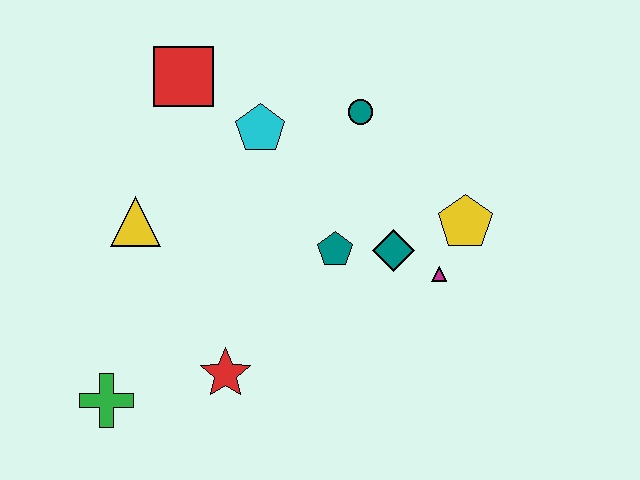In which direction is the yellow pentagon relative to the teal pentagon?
The yellow pentagon is to the right of the teal pentagon.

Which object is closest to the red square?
The cyan pentagon is closest to the red square.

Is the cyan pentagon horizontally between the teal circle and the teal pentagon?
No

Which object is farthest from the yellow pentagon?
The green cross is farthest from the yellow pentagon.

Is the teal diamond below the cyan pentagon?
Yes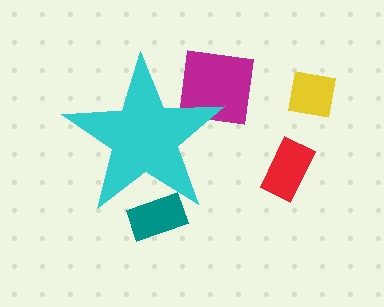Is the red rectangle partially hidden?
No, the red rectangle is fully visible.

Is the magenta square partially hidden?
Yes, the magenta square is partially hidden behind the cyan star.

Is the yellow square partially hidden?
No, the yellow square is fully visible.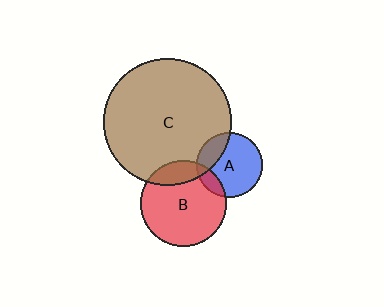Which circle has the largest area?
Circle C (brown).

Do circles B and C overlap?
Yes.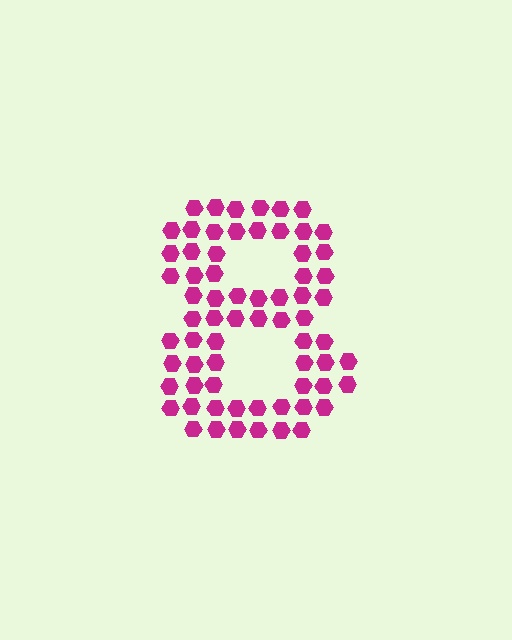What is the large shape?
The large shape is the digit 8.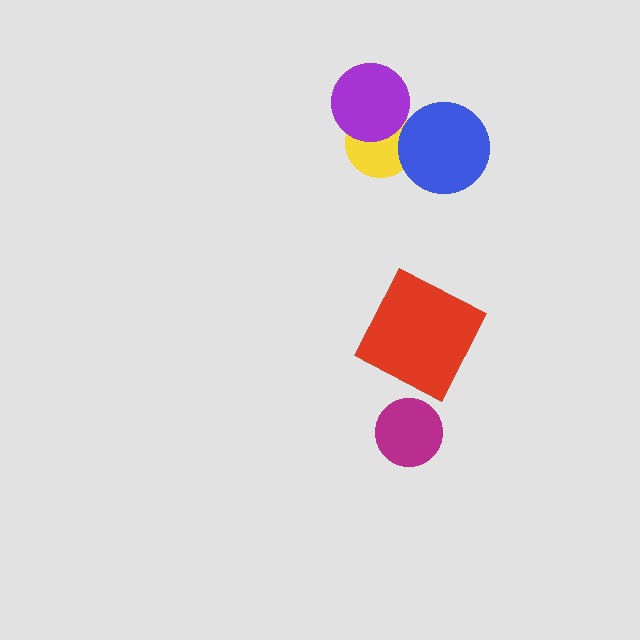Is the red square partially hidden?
No, no other shape covers it.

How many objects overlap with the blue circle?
1 object overlaps with the blue circle.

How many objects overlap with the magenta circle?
0 objects overlap with the magenta circle.